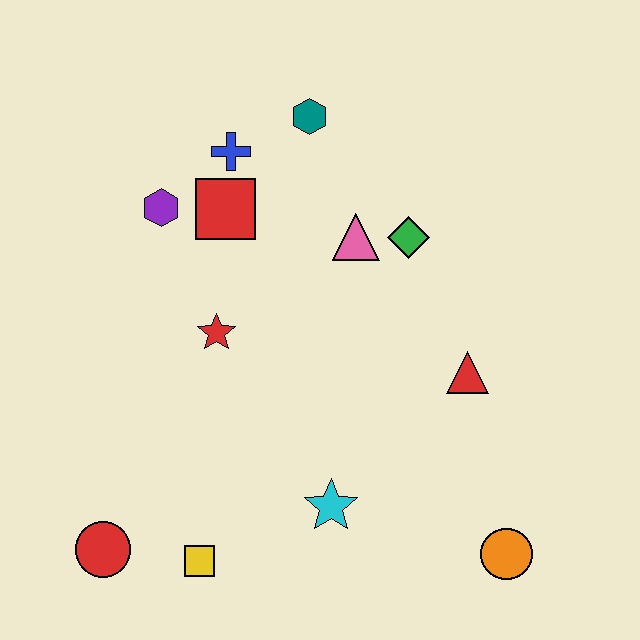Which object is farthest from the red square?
The orange circle is farthest from the red square.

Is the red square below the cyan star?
No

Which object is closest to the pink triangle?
The green diamond is closest to the pink triangle.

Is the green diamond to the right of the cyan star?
Yes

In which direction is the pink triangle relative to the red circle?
The pink triangle is above the red circle.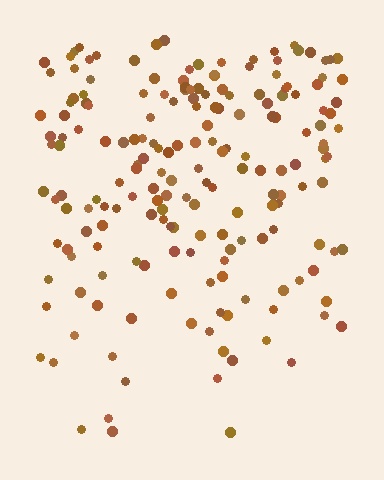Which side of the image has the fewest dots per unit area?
The bottom.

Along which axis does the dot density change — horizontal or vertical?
Vertical.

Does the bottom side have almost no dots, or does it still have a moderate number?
Still a moderate number, just noticeably fewer than the top.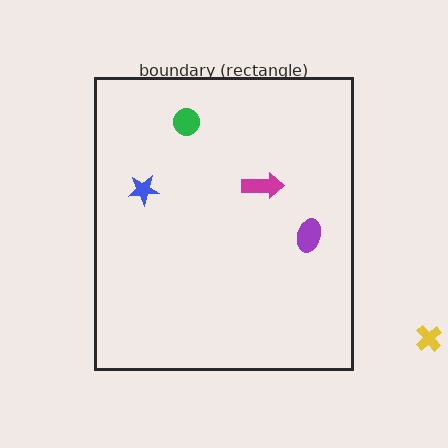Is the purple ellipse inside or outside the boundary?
Inside.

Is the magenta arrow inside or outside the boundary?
Inside.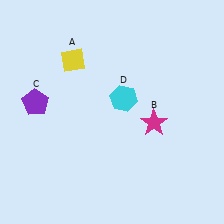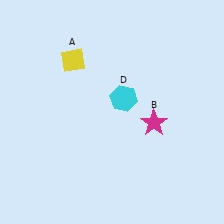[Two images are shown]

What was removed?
The purple pentagon (C) was removed in Image 2.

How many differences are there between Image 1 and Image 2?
There is 1 difference between the two images.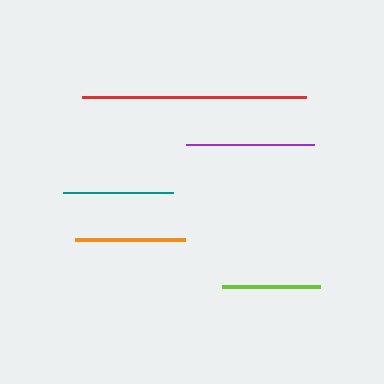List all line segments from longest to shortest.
From longest to shortest: red, purple, teal, orange, lime.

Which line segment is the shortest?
The lime line is the shortest at approximately 99 pixels.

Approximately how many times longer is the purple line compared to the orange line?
The purple line is approximately 1.2 times the length of the orange line.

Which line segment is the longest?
The red line is the longest at approximately 224 pixels.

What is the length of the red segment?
The red segment is approximately 224 pixels long.